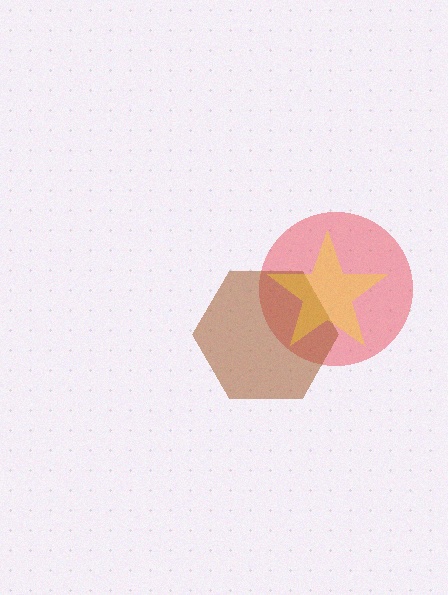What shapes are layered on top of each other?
The layered shapes are: a red circle, a brown hexagon, a yellow star.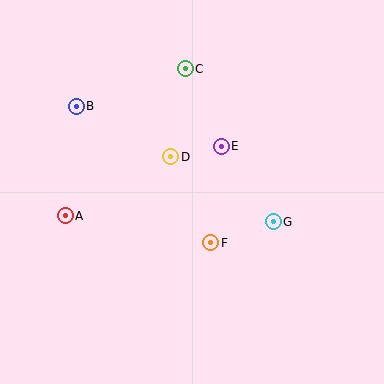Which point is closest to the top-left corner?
Point B is closest to the top-left corner.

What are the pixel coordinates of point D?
Point D is at (171, 157).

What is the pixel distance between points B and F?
The distance between B and F is 191 pixels.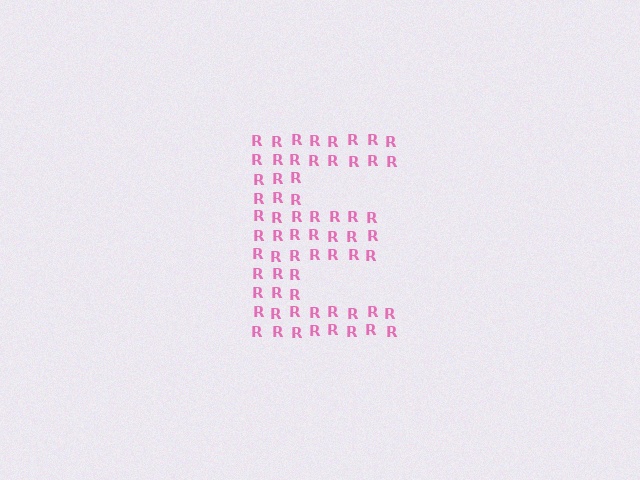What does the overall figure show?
The overall figure shows the letter E.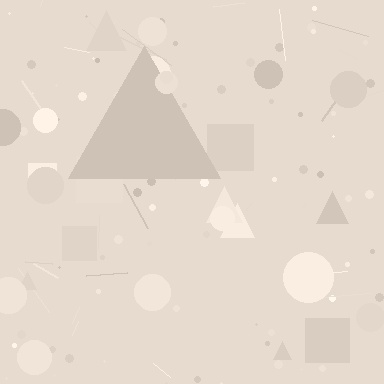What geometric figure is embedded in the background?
A triangle is embedded in the background.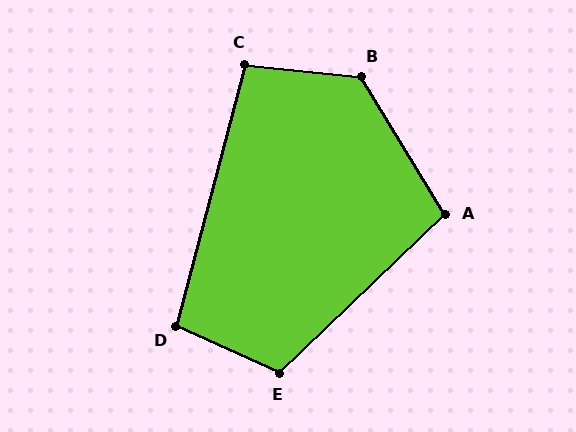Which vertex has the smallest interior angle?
C, at approximately 99 degrees.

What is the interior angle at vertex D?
Approximately 100 degrees (obtuse).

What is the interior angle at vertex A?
Approximately 102 degrees (obtuse).